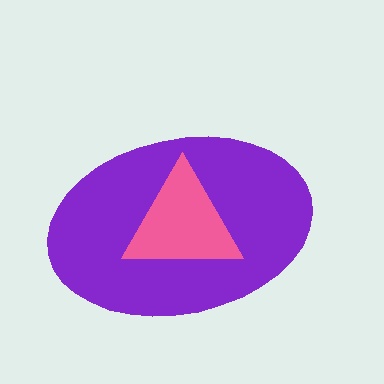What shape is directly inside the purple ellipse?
The pink triangle.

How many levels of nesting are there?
2.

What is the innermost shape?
The pink triangle.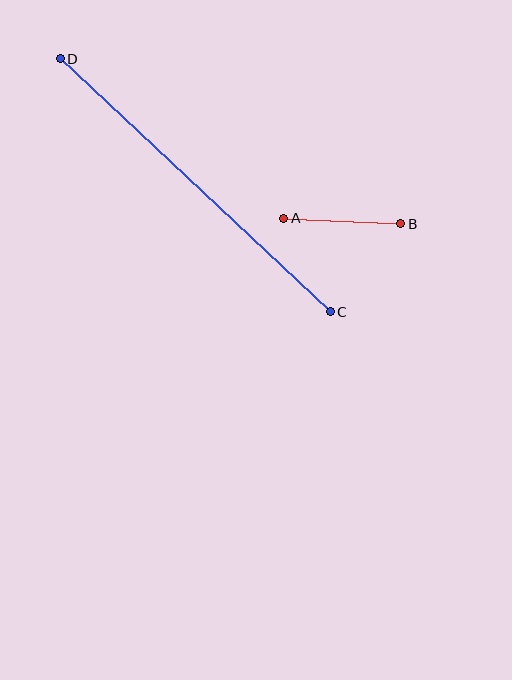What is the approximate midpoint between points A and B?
The midpoint is at approximately (342, 221) pixels.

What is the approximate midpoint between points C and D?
The midpoint is at approximately (195, 185) pixels.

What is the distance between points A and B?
The distance is approximately 117 pixels.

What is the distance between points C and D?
The distance is approximately 370 pixels.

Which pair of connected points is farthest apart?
Points C and D are farthest apart.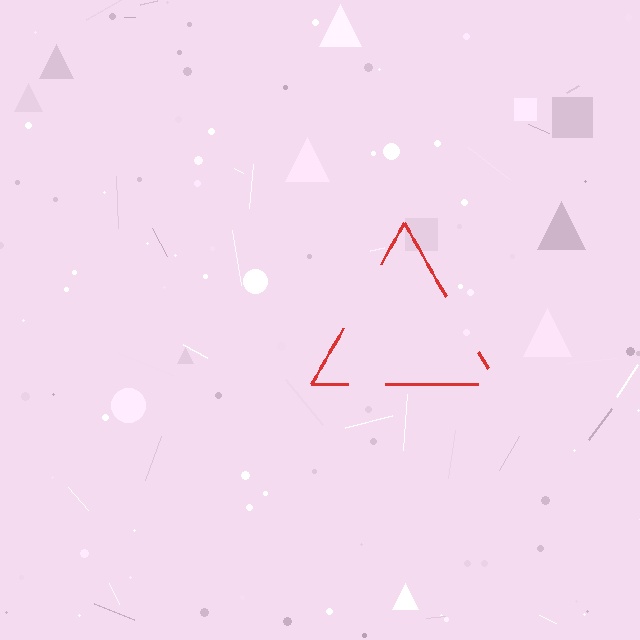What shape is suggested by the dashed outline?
The dashed outline suggests a triangle.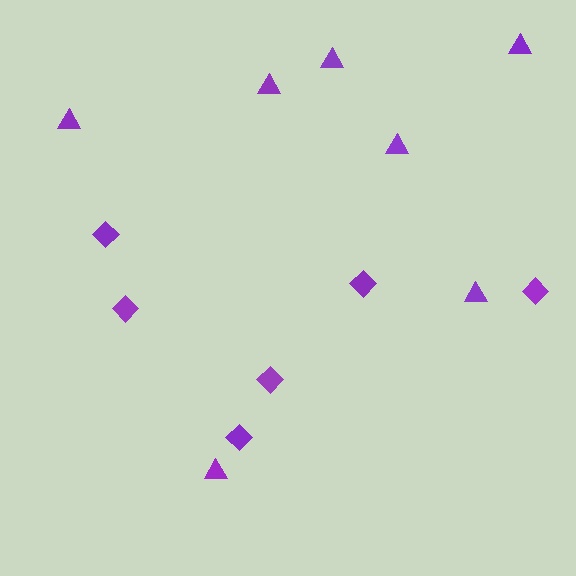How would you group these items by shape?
There are 2 groups: one group of diamonds (6) and one group of triangles (7).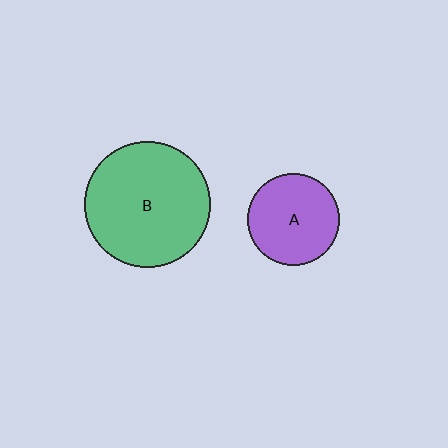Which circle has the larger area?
Circle B (green).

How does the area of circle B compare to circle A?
Approximately 1.9 times.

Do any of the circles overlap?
No, none of the circles overlap.